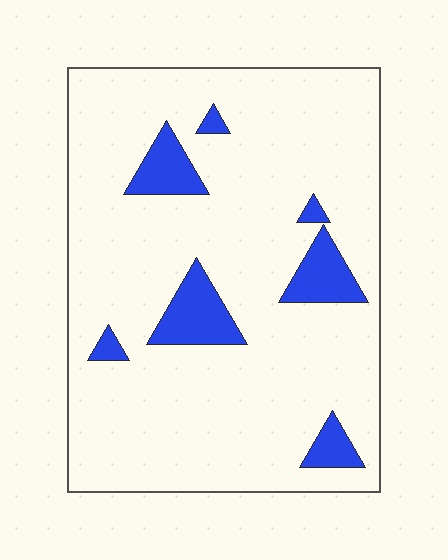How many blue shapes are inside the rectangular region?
7.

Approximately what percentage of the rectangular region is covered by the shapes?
Approximately 10%.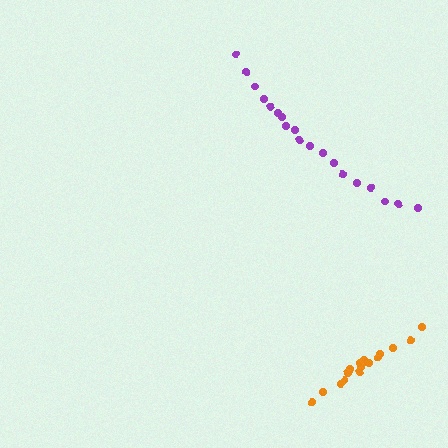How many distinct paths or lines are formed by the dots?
There are 2 distinct paths.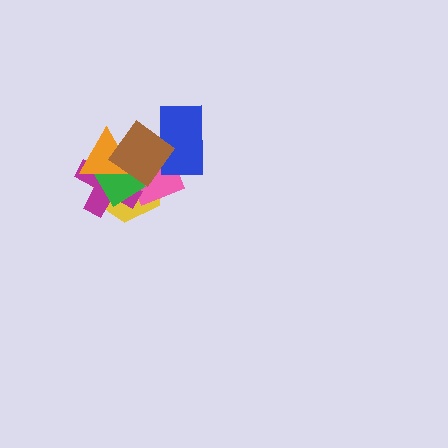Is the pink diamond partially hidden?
Yes, it is partially covered by another shape.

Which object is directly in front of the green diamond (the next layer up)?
The orange triangle is directly in front of the green diamond.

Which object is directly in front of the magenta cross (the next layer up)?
The green diamond is directly in front of the magenta cross.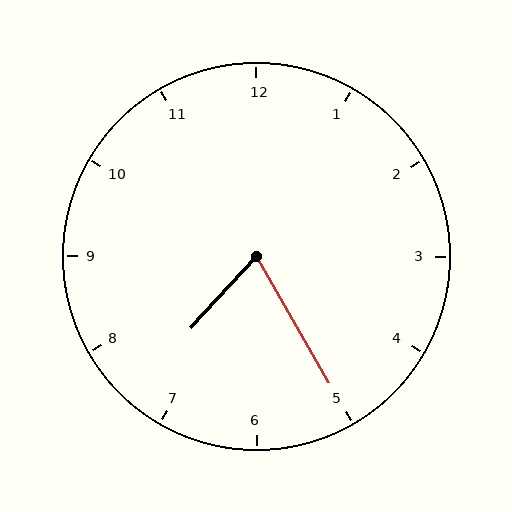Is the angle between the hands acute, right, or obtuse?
It is acute.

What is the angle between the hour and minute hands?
Approximately 72 degrees.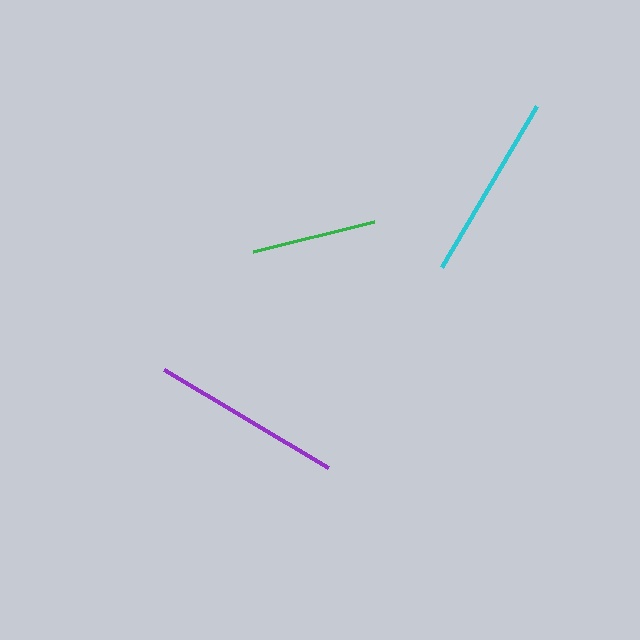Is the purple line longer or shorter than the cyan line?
The purple line is longer than the cyan line.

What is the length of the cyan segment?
The cyan segment is approximately 188 pixels long.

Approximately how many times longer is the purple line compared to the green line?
The purple line is approximately 1.5 times the length of the green line.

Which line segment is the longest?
The purple line is the longest at approximately 191 pixels.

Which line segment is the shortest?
The green line is the shortest at approximately 124 pixels.